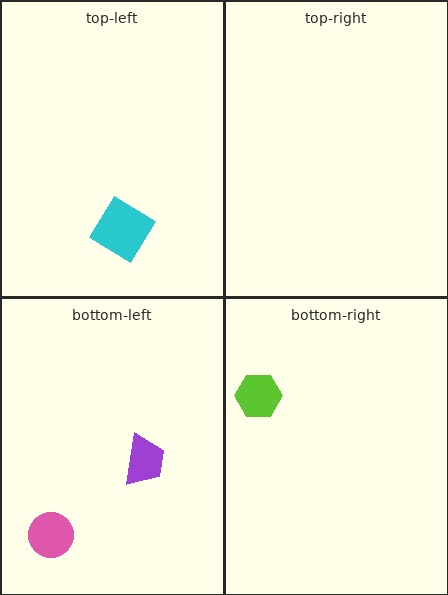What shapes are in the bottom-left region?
The purple trapezoid, the pink circle.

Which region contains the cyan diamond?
The top-left region.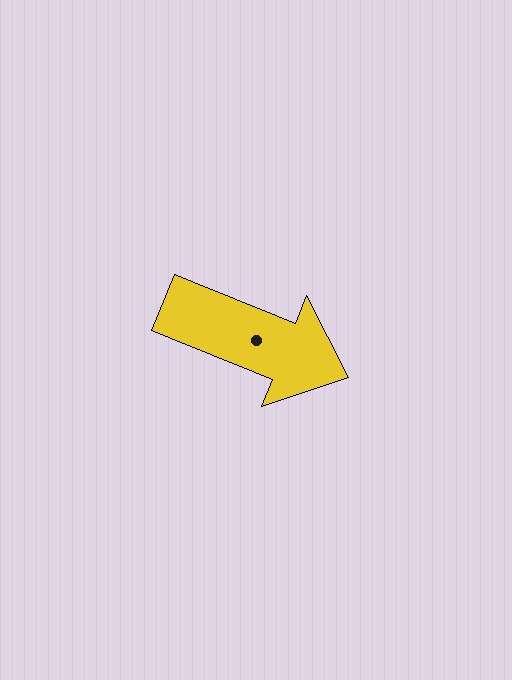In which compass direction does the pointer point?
East.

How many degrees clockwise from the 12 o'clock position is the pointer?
Approximately 112 degrees.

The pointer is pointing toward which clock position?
Roughly 4 o'clock.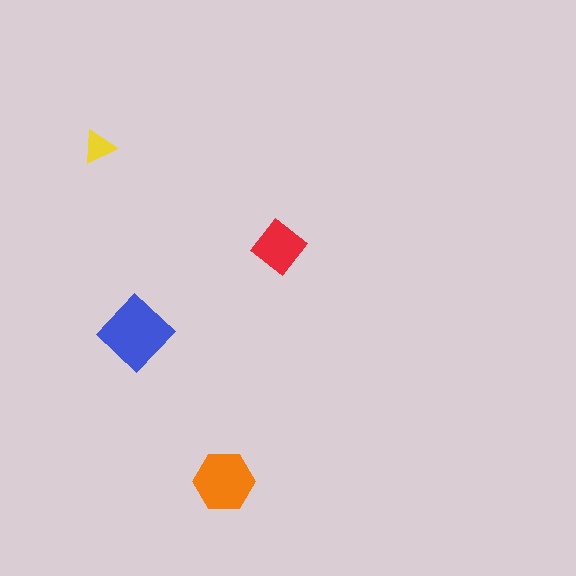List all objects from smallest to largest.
The yellow triangle, the red diamond, the orange hexagon, the blue diamond.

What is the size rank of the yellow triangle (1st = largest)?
4th.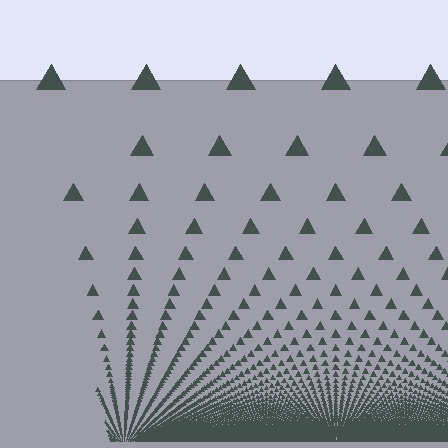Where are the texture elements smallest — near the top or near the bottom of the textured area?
Near the bottom.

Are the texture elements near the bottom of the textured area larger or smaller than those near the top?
Smaller. The gradient is inverted — elements near the bottom are smaller and denser.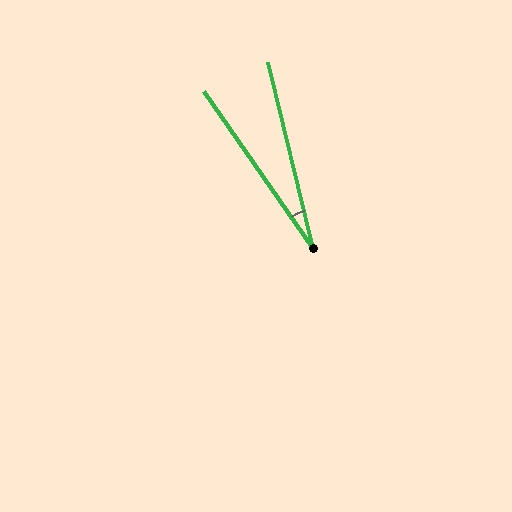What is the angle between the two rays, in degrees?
Approximately 21 degrees.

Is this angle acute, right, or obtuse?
It is acute.